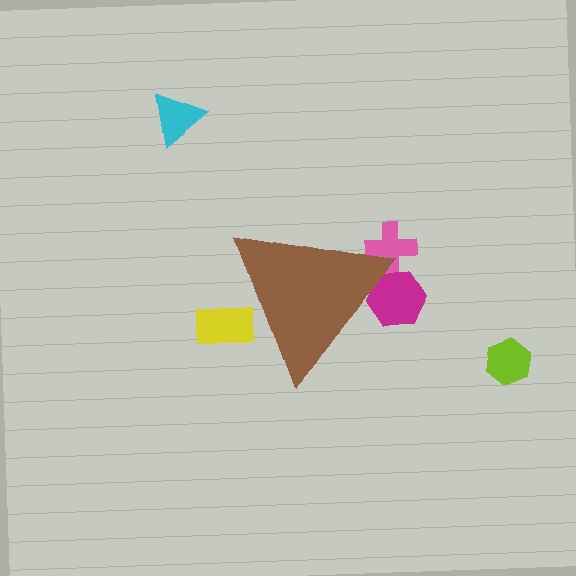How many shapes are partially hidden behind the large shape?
3 shapes are partially hidden.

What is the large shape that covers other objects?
A brown triangle.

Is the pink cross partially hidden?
Yes, the pink cross is partially hidden behind the brown triangle.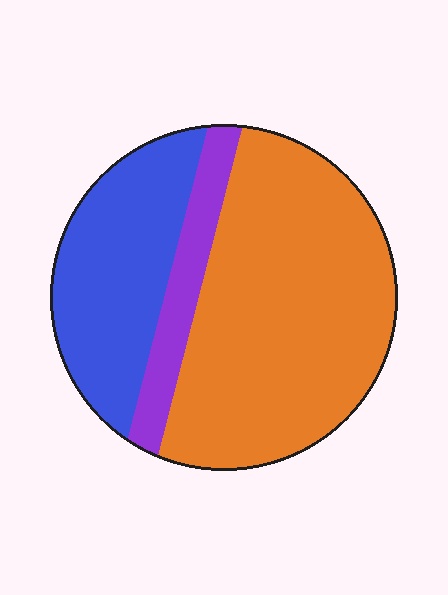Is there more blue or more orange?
Orange.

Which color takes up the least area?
Purple, at roughly 10%.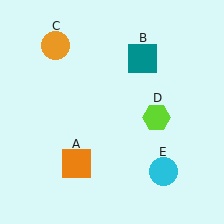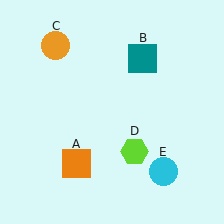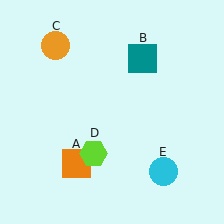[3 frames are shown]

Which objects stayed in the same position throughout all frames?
Orange square (object A) and teal square (object B) and orange circle (object C) and cyan circle (object E) remained stationary.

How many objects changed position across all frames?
1 object changed position: lime hexagon (object D).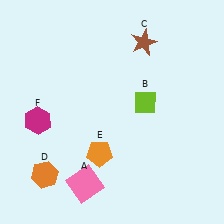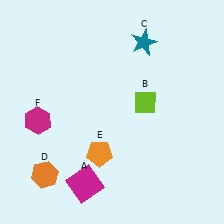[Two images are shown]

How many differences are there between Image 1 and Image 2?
There are 2 differences between the two images.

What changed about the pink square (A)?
In Image 1, A is pink. In Image 2, it changed to magenta.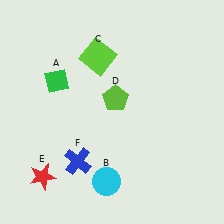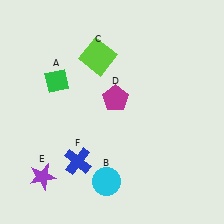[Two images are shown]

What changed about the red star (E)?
In Image 1, E is red. In Image 2, it changed to purple.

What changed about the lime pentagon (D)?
In Image 1, D is lime. In Image 2, it changed to magenta.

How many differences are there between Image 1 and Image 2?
There are 2 differences between the two images.